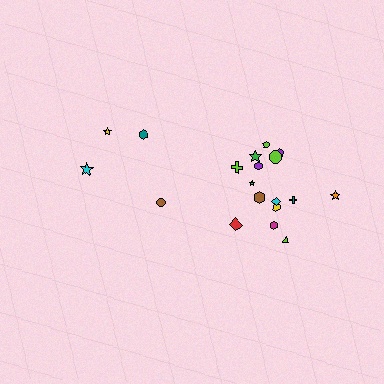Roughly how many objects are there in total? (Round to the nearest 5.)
Roughly 20 objects in total.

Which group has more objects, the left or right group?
The right group.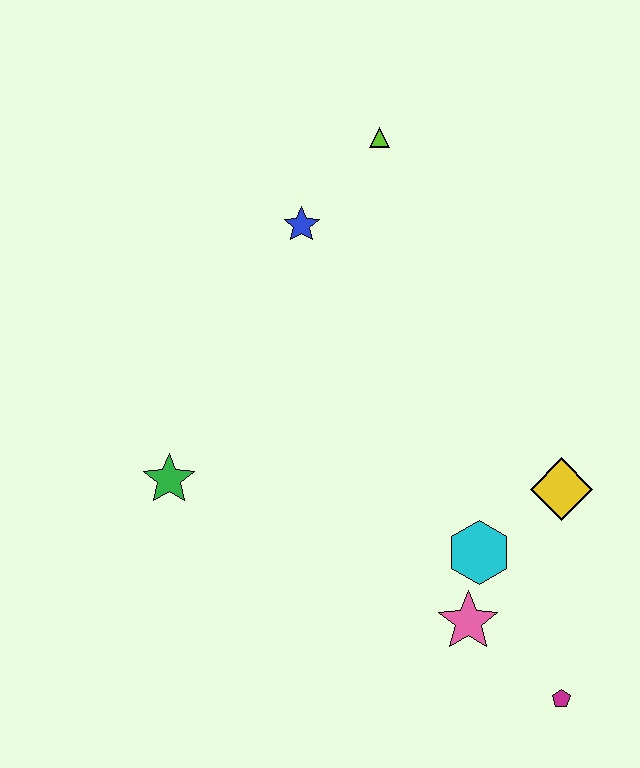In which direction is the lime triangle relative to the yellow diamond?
The lime triangle is above the yellow diamond.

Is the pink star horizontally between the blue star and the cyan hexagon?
Yes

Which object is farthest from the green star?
The magenta pentagon is farthest from the green star.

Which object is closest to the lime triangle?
The blue star is closest to the lime triangle.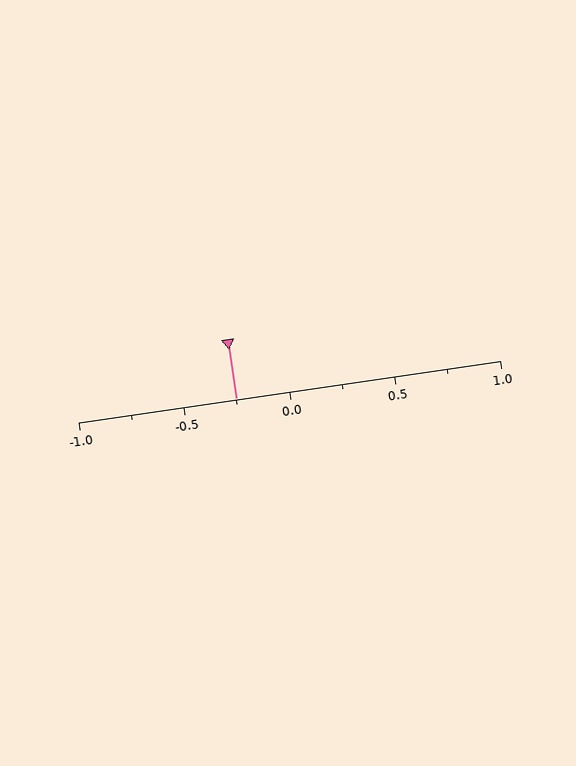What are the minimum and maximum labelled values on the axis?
The axis runs from -1.0 to 1.0.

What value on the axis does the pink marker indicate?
The marker indicates approximately -0.25.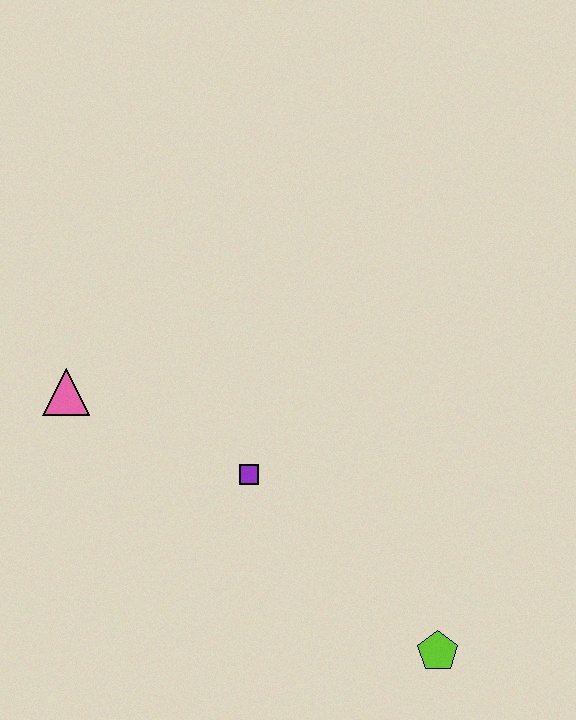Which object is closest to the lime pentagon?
The purple square is closest to the lime pentagon.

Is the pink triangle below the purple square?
No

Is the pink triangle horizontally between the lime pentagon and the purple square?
No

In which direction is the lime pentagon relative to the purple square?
The lime pentagon is to the right of the purple square.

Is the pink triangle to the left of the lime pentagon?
Yes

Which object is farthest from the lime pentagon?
The pink triangle is farthest from the lime pentagon.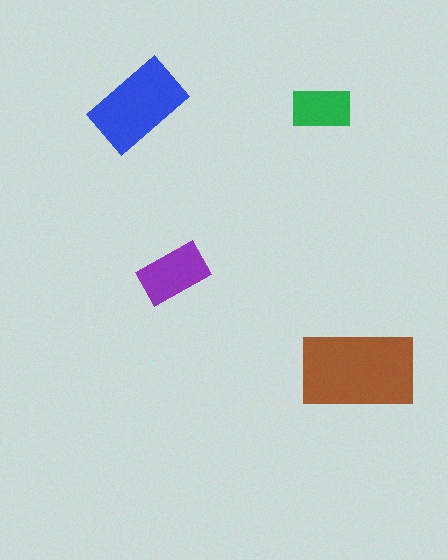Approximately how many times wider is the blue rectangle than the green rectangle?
About 1.5 times wider.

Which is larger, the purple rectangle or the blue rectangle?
The blue one.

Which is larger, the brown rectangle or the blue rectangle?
The brown one.